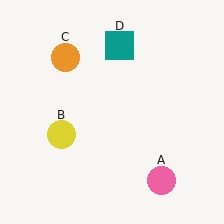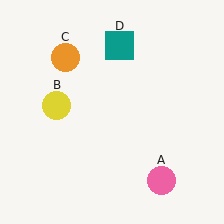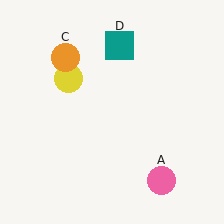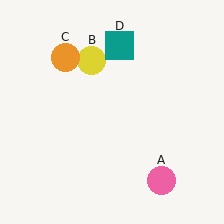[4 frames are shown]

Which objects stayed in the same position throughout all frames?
Pink circle (object A) and orange circle (object C) and teal square (object D) remained stationary.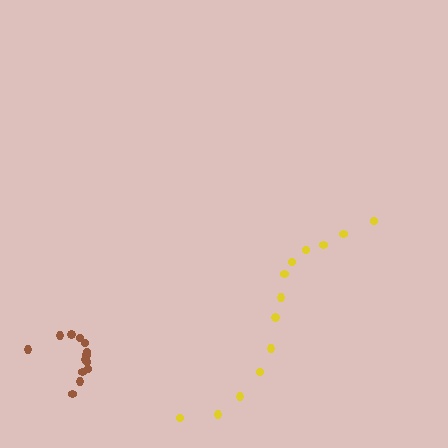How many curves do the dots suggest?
There are 2 distinct paths.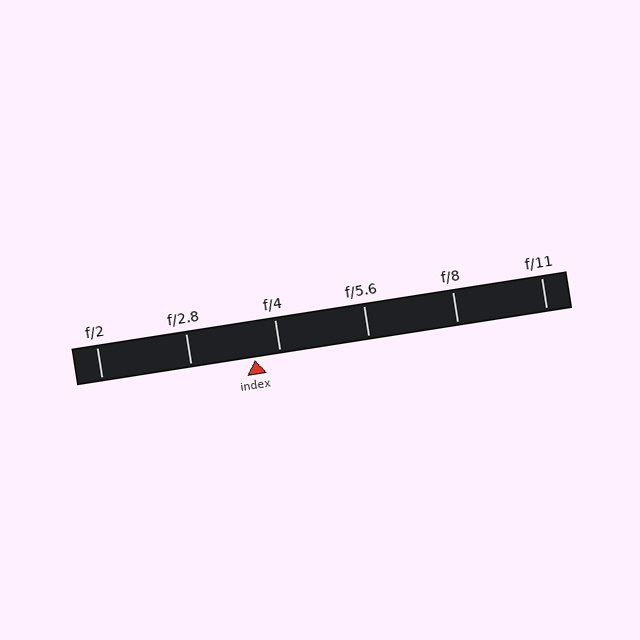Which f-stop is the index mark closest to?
The index mark is closest to f/4.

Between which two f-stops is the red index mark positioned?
The index mark is between f/2.8 and f/4.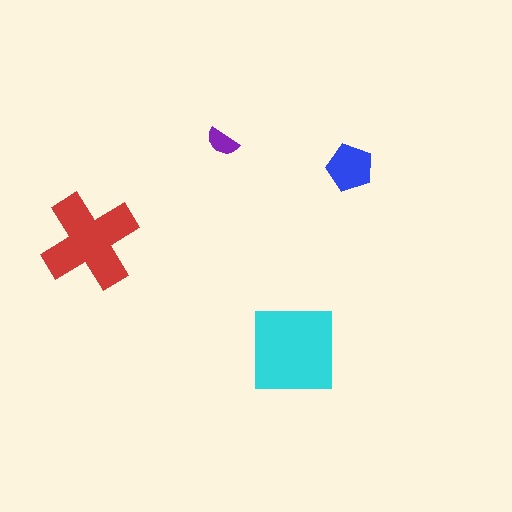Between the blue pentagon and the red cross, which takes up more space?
The red cross.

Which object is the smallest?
The purple semicircle.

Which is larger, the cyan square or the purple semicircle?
The cyan square.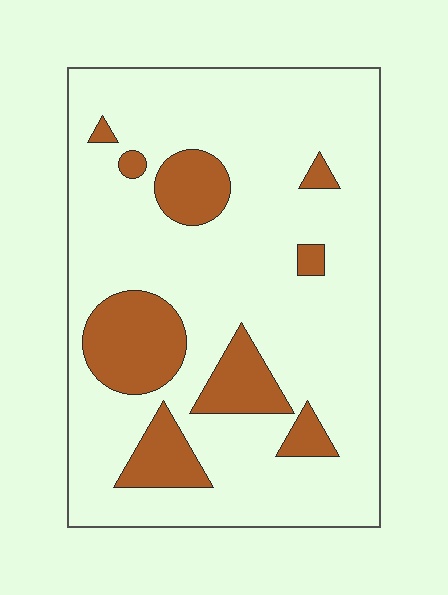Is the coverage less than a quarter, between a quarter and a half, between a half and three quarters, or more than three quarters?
Less than a quarter.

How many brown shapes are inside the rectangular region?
9.